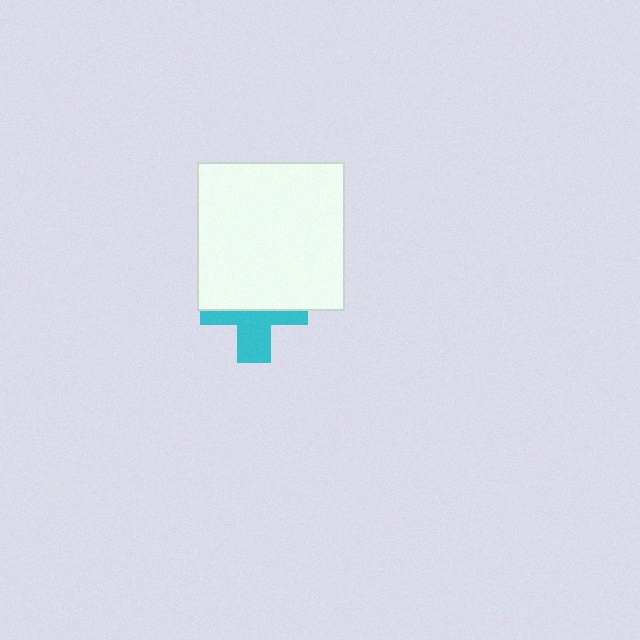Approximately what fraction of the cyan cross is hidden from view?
Roughly 55% of the cyan cross is hidden behind the white square.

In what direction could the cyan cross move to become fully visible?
The cyan cross could move down. That would shift it out from behind the white square entirely.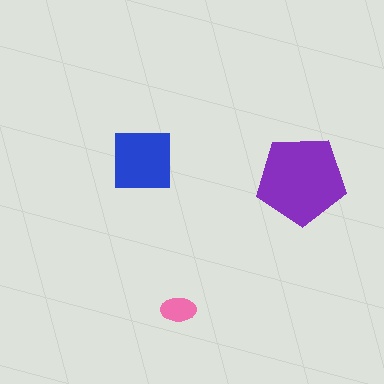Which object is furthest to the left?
The blue square is leftmost.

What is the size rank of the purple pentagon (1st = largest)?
1st.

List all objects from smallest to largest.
The pink ellipse, the blue square, the purple pentagon.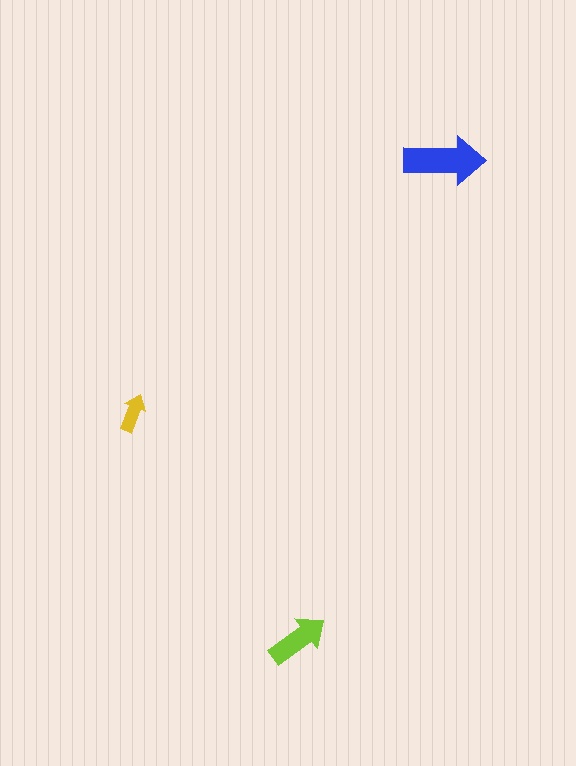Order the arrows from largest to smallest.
the blue one, the lime one, the yellow one.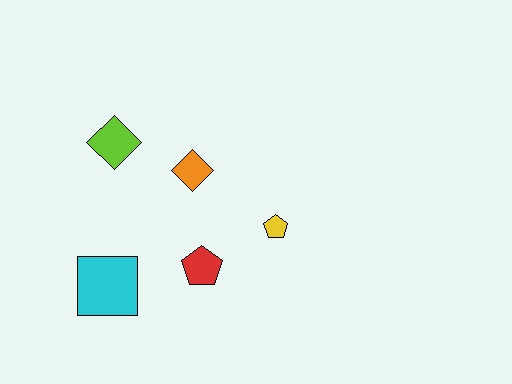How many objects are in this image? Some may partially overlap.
There are 5 objects.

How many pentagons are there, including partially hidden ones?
There are 2 pentagons.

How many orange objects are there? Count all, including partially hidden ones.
There is 1 orange object.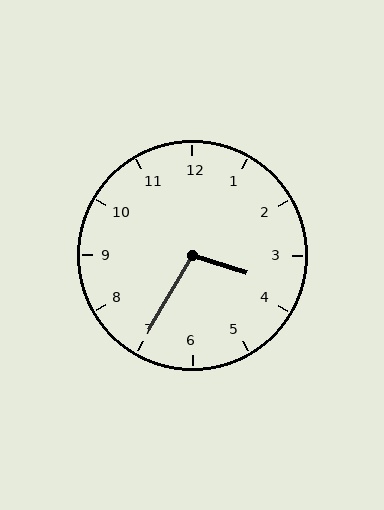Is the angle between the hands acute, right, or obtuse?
It is obtuse.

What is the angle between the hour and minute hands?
Approximately 102 degrees.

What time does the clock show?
3:35.